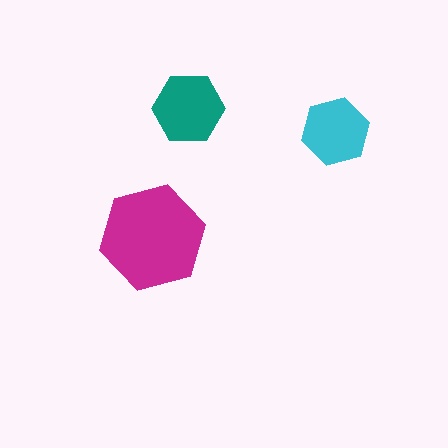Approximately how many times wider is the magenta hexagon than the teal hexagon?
About 1.5 times wider.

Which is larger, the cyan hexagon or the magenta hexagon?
The magenta one.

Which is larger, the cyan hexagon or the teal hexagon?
The teal one.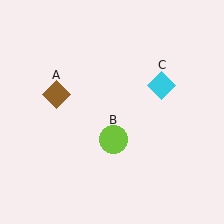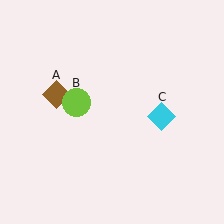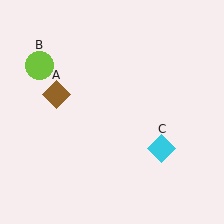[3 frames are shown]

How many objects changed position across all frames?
2 objects changed position: lime circle (object B), cyan diamond (object C).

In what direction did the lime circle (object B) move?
The lime circle (object B) moved up and to the left.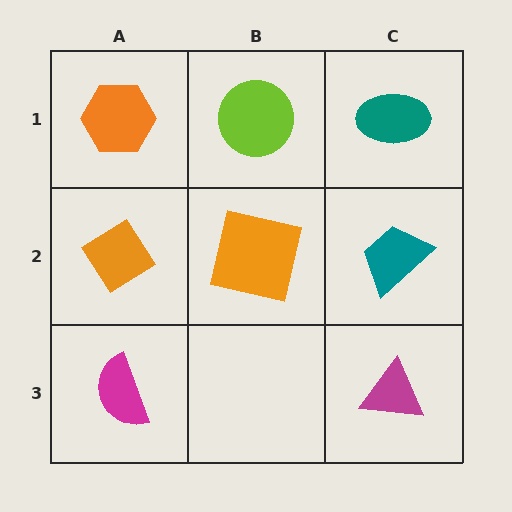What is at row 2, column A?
An orange diamond.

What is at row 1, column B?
A lime circle.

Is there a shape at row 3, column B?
No, that cell is empty.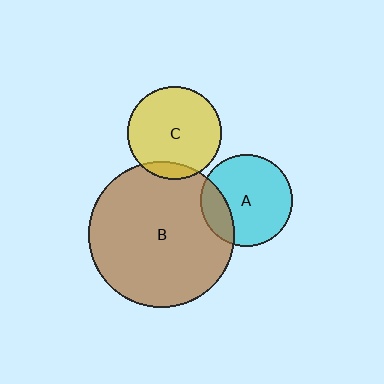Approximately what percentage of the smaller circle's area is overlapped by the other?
Approximately 10%.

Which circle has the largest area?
Circle B (brown).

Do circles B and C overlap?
Yes.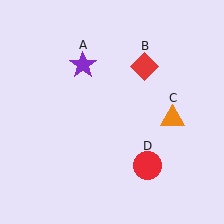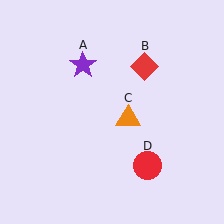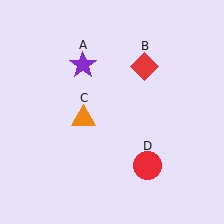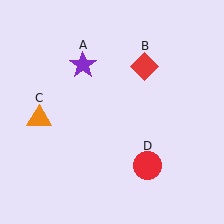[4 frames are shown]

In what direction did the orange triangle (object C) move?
The orange triangle (object C) moved left.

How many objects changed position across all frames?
1 object changed position: orange triangle (object C).